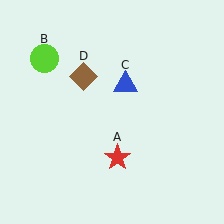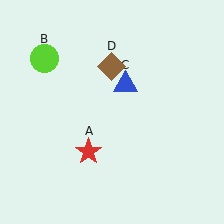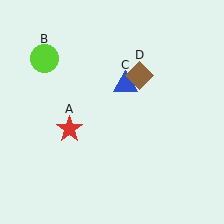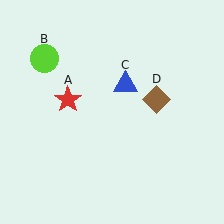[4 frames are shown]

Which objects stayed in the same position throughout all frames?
Lime circle (object B) and blue triangle (object C) remained stationary.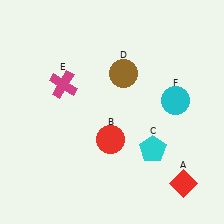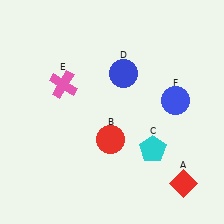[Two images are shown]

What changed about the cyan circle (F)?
In Image 1, F is cyan. In Image 2, it changed to blue.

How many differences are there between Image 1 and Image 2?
There are 3 differences between the two images.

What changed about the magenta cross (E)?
In Image 1, E is magenta. In Image 2, it changed to pink.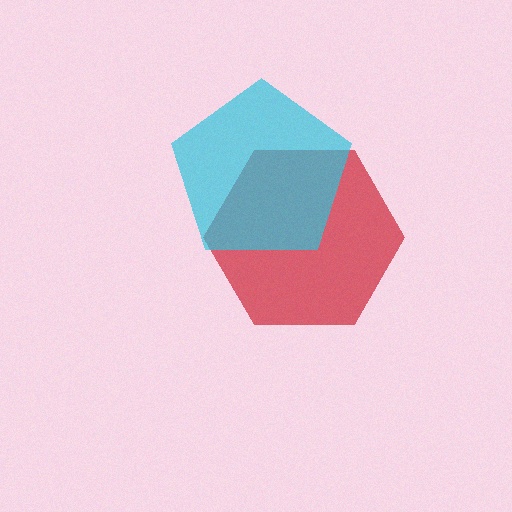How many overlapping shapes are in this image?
There are 2 overlapping shapes in the image.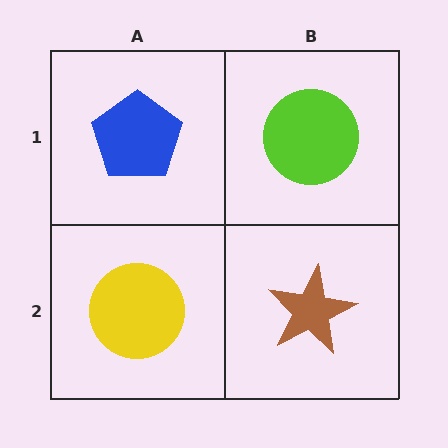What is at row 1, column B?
A lime circle.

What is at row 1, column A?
A blue pentagon.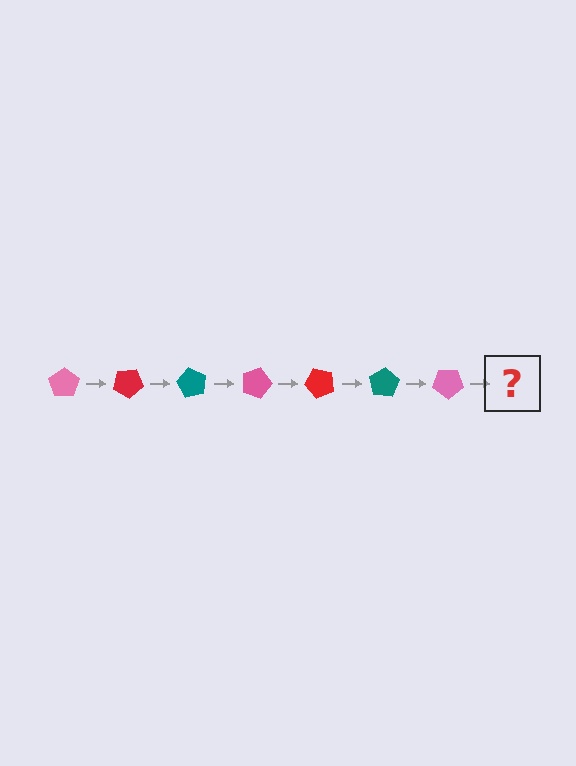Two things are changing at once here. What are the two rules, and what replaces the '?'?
The two rules are that it rotates 30 degrees each step and the color cycles through pink, red, and teal. The '?' should be a red pentagon, rotated 210 degrees from the start.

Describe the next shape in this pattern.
It should be a red pentagon, rotated 210 degrees from the start.